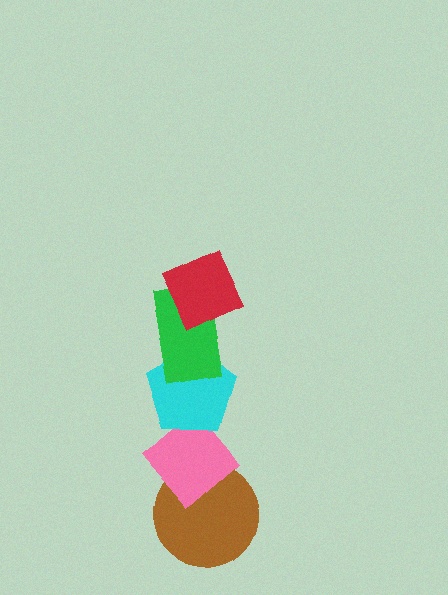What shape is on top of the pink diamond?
The cyan pentagon is on top of the pink diamond.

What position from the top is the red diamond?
The red diamond is 1st from the top.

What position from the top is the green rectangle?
The green rectangle is 2nd from the top.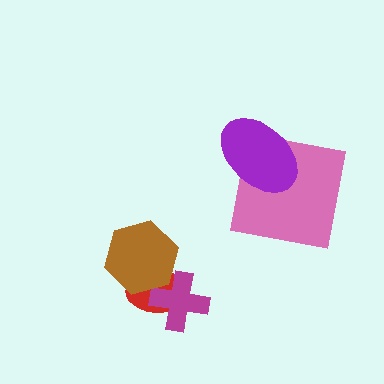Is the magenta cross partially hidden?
Yes, it is partially covered by another shape.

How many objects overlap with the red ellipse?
2 objects overlap with the red ellipse.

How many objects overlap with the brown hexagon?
2 objects overlap with the brown hexagon.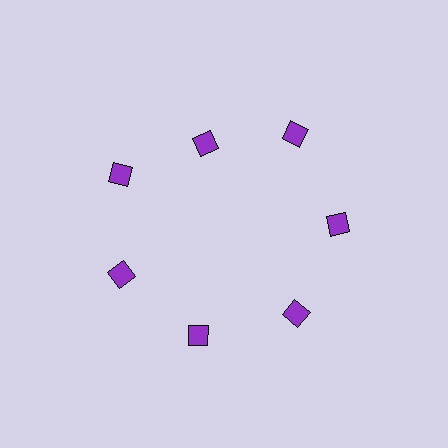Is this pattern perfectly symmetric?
No. The 7 purple diamonds are arranged in a ring, but one element near the 12 o'clock position is pulled inward toward the center, breaking the 7-fold rotational symmetry.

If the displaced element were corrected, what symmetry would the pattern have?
It would have 7-fold rotational symmetry — the pattern would map onto itself every 51 degrees.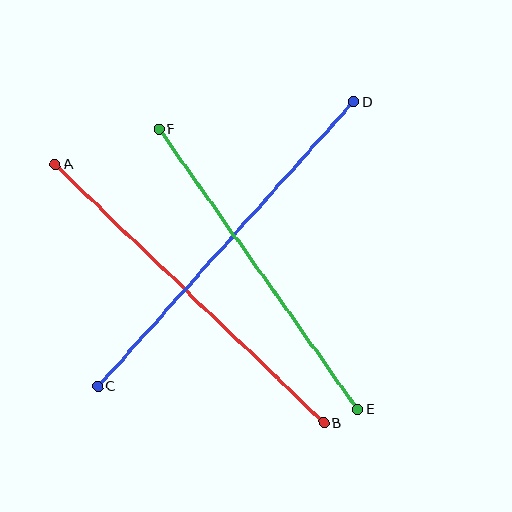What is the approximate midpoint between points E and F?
The midpoint is at approximately (259, 269) pixels.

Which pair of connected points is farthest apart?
Points C and D are farthest apart.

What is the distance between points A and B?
The distance is approximately 372 pixels.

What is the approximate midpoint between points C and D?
The midpoint is at approximately (226, 244) pixels.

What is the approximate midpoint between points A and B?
The midpoint is at approximately (190, 294) pixels.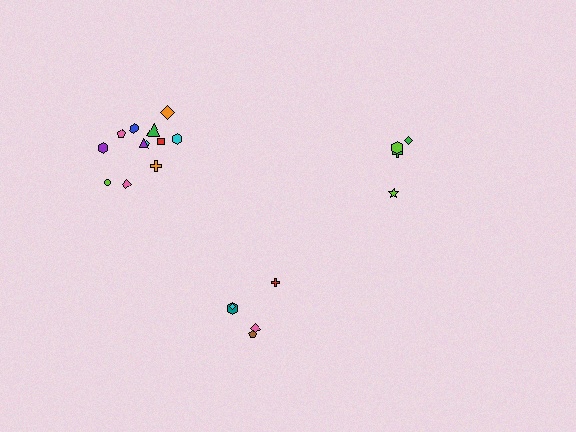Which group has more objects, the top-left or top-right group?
The top-left group.